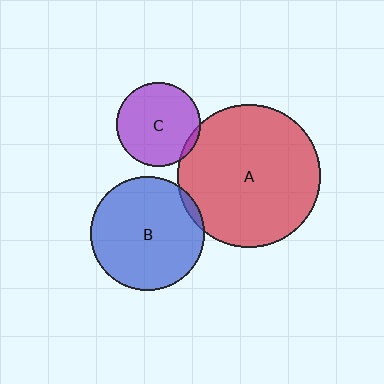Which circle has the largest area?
Circle A (red).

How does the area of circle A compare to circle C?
Approximately 2.9 times.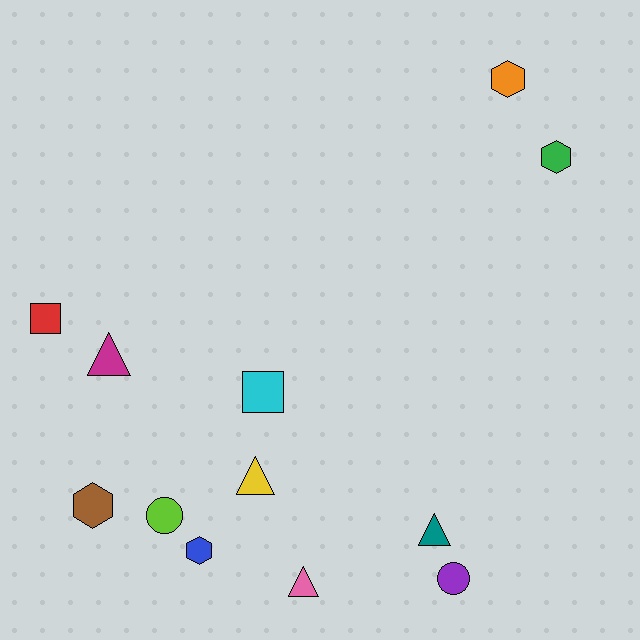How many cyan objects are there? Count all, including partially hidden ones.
There is 1 cyan object.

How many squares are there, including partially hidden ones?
There are 2 squares.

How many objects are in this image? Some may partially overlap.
There are 12 objects.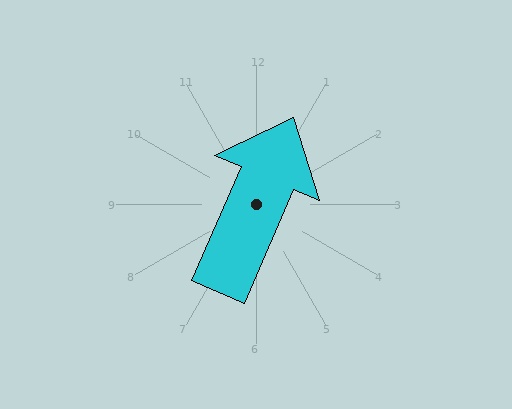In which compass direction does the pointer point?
Northeast.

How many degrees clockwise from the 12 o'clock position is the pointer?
Approximately 23 degrees.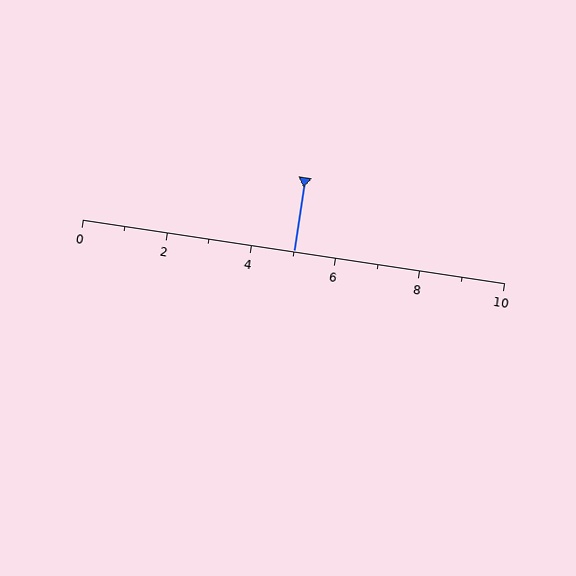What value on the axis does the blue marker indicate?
The marker indicates approximately 5.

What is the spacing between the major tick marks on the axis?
The major ticks are spaced 2 apart.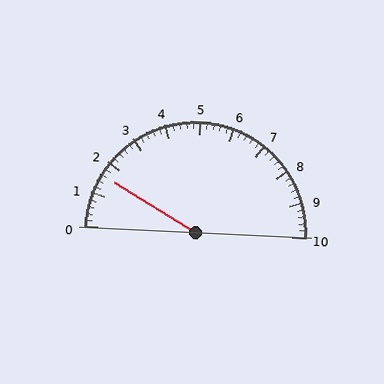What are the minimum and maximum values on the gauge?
The gauge ranges from 0 to 10.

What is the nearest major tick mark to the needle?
The nearest major tick mark is 2.